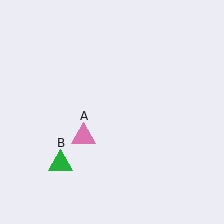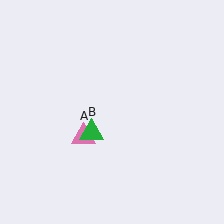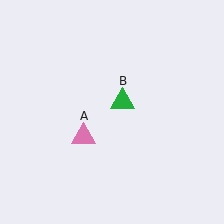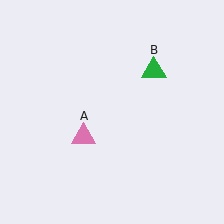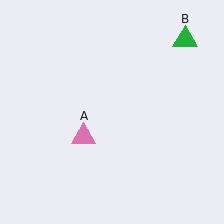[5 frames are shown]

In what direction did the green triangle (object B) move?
The green triangle (object B) moved up and to the right.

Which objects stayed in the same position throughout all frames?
Pink triangle (object A) remained stationary.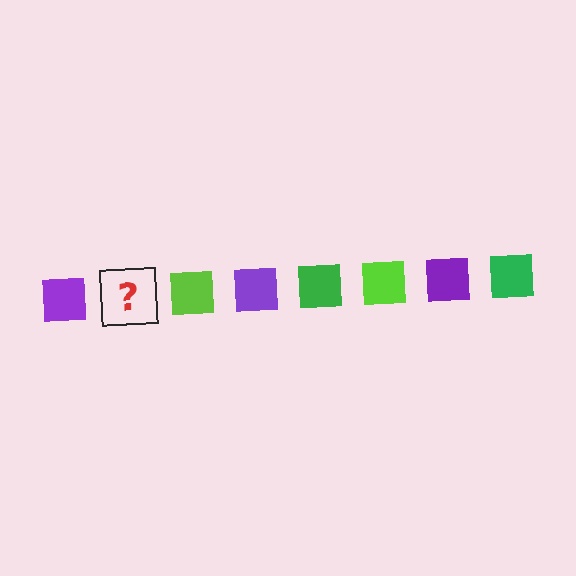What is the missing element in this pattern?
The missing element is a green square.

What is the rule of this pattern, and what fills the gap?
The rule is that the pattern cycles through purple, green, lime squares. The gap should be filled with a green square.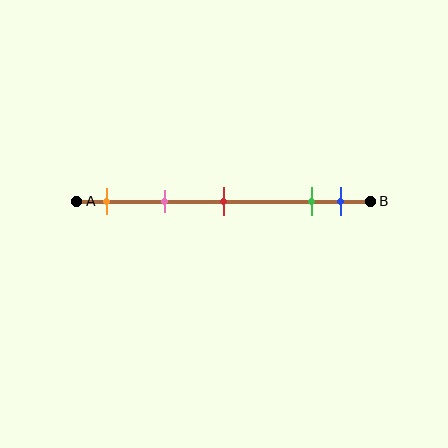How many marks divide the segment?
There are 5 marks dividing the segment.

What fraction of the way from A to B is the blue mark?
The blue mark is approximately 90% (0.9) of the way from A to B.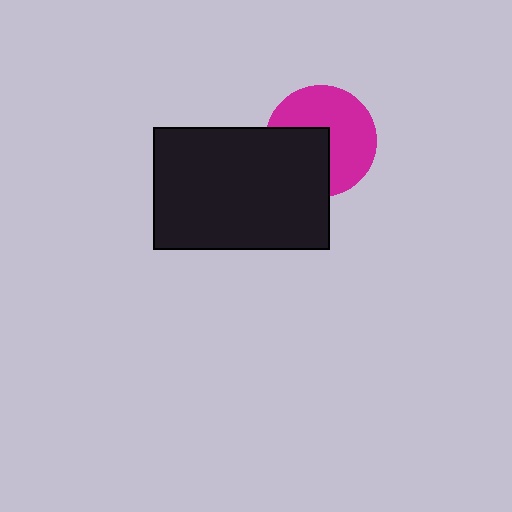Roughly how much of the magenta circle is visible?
About half of it is visible (roughly 61%).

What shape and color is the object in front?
The object in front is a black rectangle.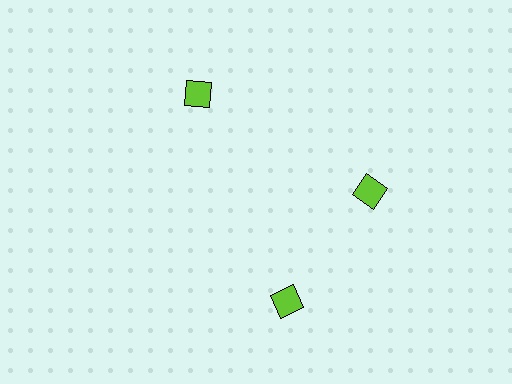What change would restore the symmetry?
The symmetry would be restored by rotating it back into even spacing with its neighbors so that all 3 squares sit at equal angles and equal distance from the center.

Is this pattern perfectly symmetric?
No. The 3 lime squares are arranged in a ring, but one element near the 7 o'clock position is rotated out of alignment along the ring, breaking the 3-fold rotational symmetry.